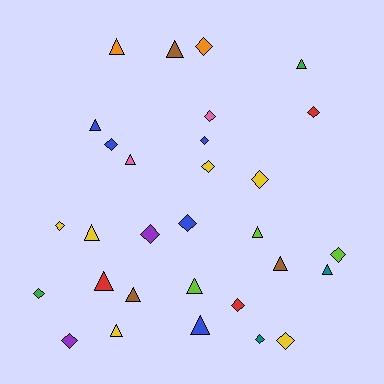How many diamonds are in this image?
There are 16 diamonds.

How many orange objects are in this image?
There are 2 orange objects.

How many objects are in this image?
There are 30 objects.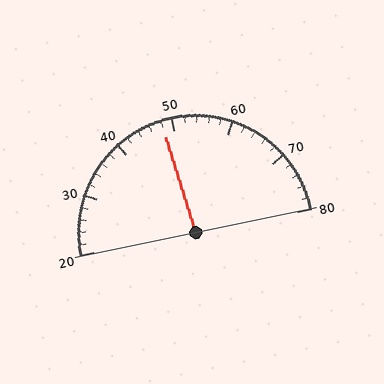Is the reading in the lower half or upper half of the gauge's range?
The reading is in the lower half of the range (20 to 80).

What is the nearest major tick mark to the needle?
The nearest major tick mark is 50.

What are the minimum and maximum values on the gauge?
The gauge ranges from 20 to 80.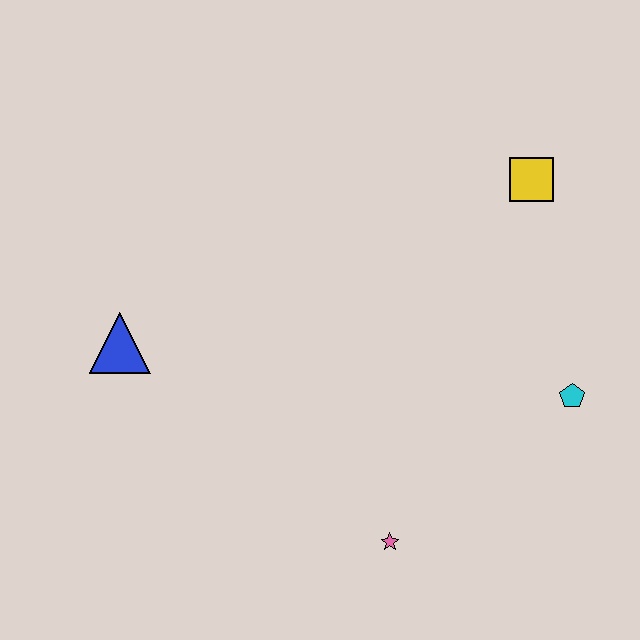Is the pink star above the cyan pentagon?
No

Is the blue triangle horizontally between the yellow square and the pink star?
No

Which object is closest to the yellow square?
The cyan pentagon is closest to the yellow square.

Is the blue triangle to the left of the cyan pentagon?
Yes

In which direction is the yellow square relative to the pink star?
The yellow square is above the pink star.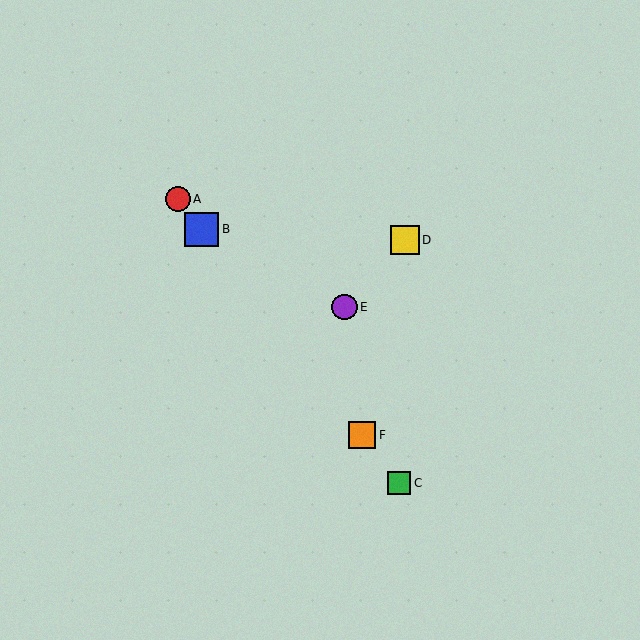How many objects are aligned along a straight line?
4 objects (A, B, C, F) are aligned along a straight line.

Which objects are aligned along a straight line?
Objects A, B, C, F are aligned along a straight line.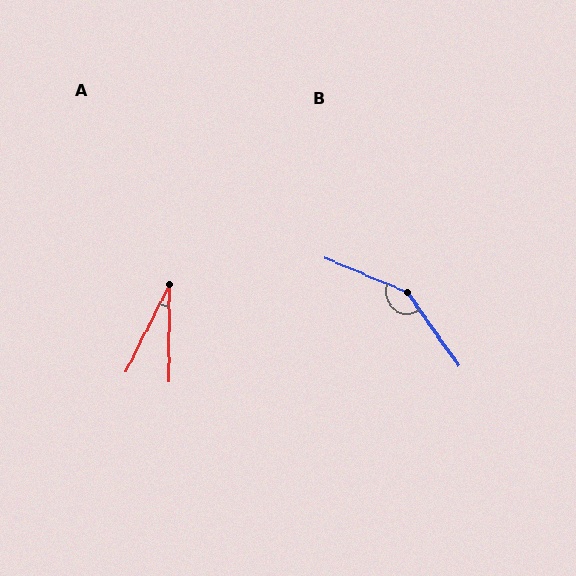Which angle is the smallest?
A, at approximately 26 degrees.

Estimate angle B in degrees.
Approximately 148 degrees.